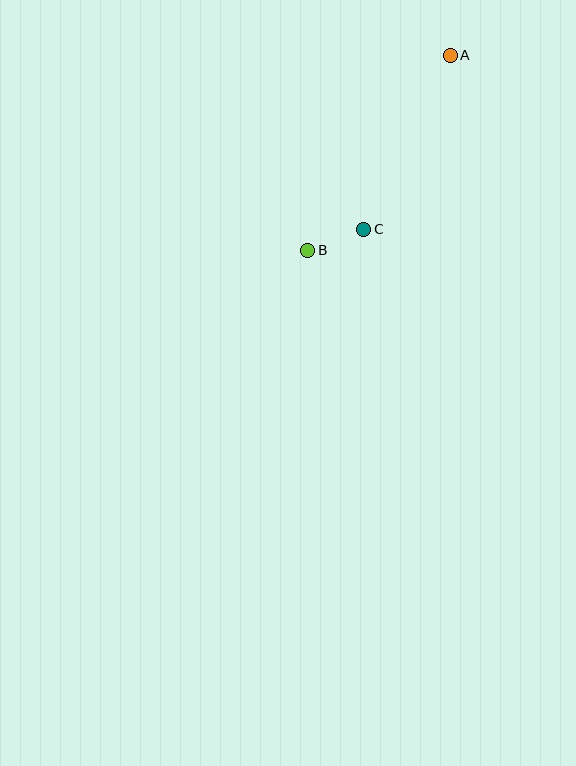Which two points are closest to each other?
Points B and C are closest to each other.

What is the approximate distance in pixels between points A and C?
The distance between A and C is approximately 194 pixels.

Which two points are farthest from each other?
Points A and B are farthest from each other.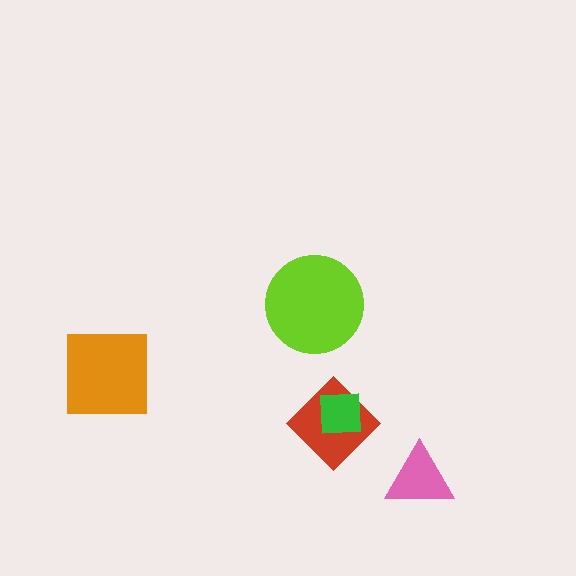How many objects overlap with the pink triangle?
0 objects overlap with the pink triangle.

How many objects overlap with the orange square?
0 objects overlap with the orange square.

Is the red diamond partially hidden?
Yes, it is partially covered by another shape.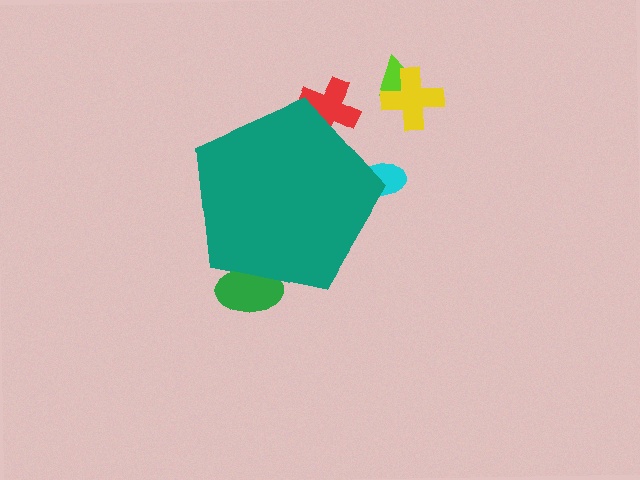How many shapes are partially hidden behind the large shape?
3 shapes are partially hidden.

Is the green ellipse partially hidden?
Yes, the green ellipse is partially hidden behind the teal pentagon.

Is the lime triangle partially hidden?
No, the lime triangle is fully visible.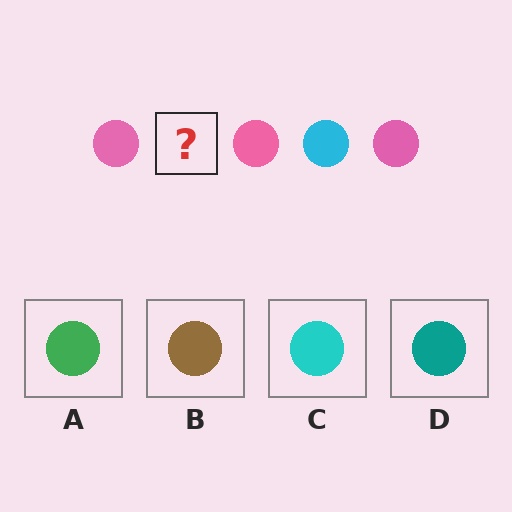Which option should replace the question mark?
Option C.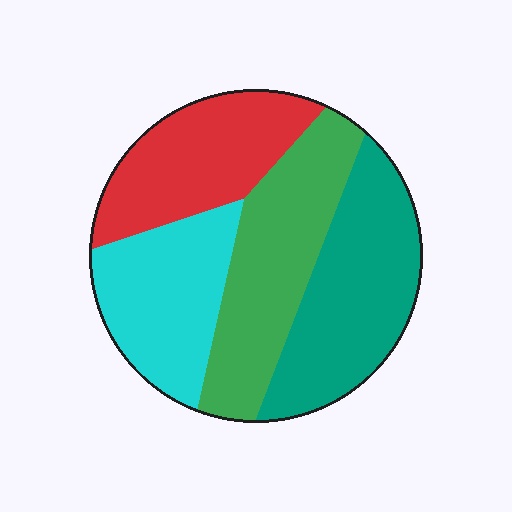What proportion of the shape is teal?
Teal takes up about one quarter (1/4) of the shape.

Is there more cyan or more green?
Green.